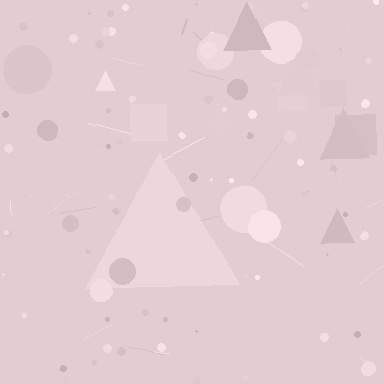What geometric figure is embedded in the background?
A triangle is embedded in the background.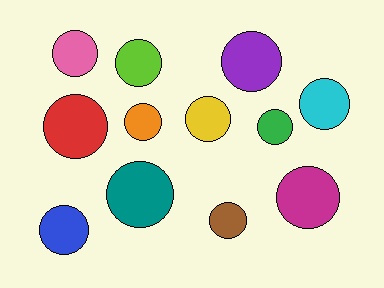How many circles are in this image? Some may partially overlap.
There are 12 circles.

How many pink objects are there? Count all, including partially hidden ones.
There is 1 pink object.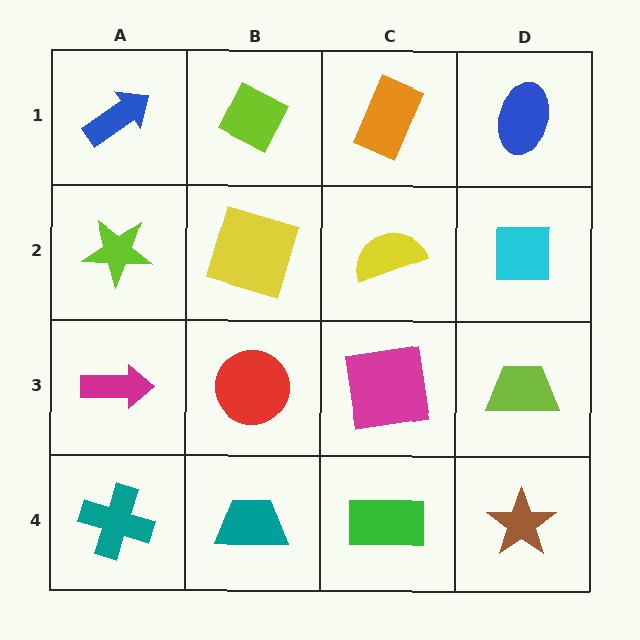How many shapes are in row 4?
4 shapes.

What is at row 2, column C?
A yellow semicircle.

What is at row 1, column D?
A blue ellipse.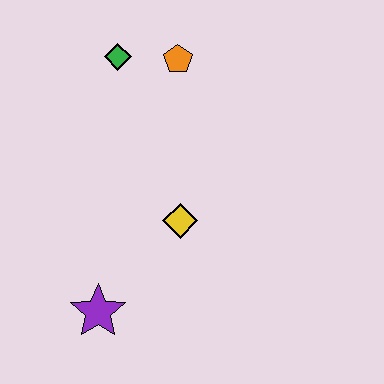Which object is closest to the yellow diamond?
The purple star is closest to the yellow diamond.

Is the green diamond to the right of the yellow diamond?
No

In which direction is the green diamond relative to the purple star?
The green diamond is above the purple star.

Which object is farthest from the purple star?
The orange pentagon is farthest from the purple star.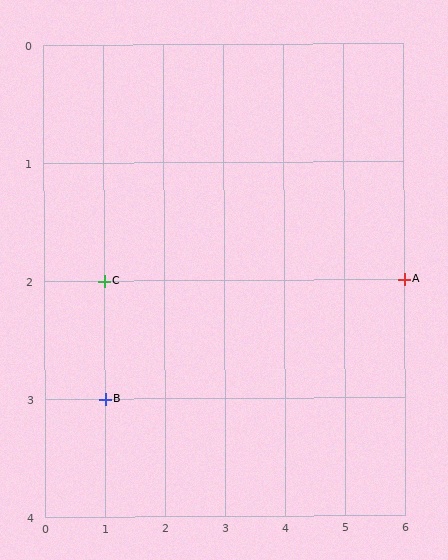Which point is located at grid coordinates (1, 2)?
Point C is at (1, 2).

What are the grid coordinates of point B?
Point B is at grid coordinates (1, 3).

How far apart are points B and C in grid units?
Points B and C are 1 row apart.